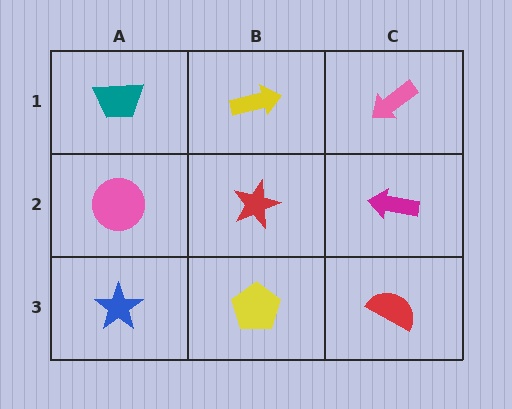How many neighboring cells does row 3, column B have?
3.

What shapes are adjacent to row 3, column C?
A magenta arrow (row 2, column C), a yellow pentagon (row 3, column B).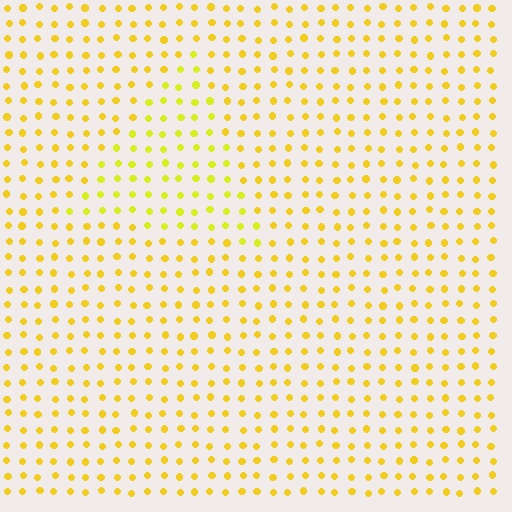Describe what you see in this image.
The image is filled with small yellow elements in a uniform arrangement. A triangle-shaped region is visible where the elements are tinted to a slightly different hue, forming a subtle color boundary.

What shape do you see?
I see a triangle.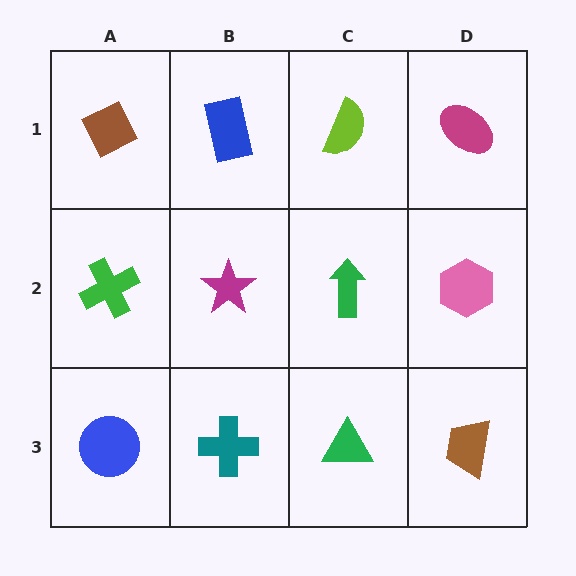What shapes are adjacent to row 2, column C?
A lime semicircle (row 1, column C), a green triangle (row 3, column C), a magenta star (row 2, column B), a pink hexagon (row 2, column D).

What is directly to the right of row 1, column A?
A blue rectangle.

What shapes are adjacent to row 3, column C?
A green arrow (row 2, column C), a teal cross (row 3, column B), a brown trapezoid (row 3, column D).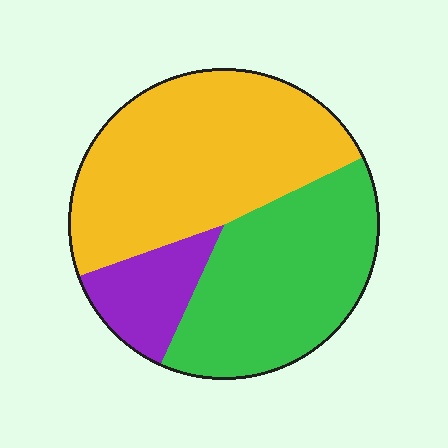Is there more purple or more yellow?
Yellow.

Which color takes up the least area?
Purple, at roughly 15%.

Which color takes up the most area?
Yellow, at roughly 50%.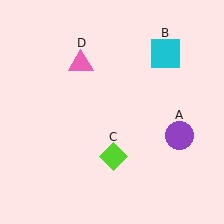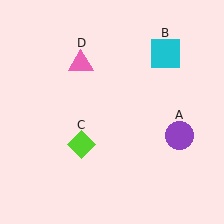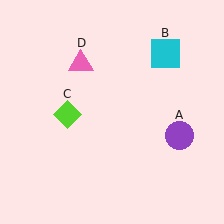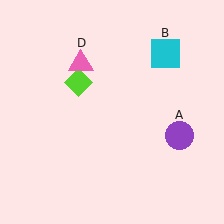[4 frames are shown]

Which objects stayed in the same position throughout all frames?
Purple circle (object A) and cyan square (object B) and pink triangle (object D) remained stationary.